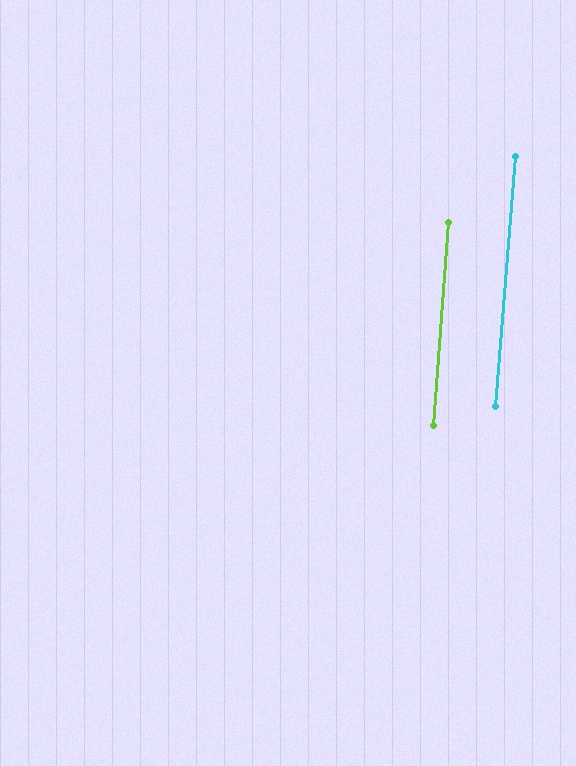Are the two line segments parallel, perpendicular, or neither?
Parallel — their directions differ by only 0.5°.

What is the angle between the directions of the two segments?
Approximately 1 degree.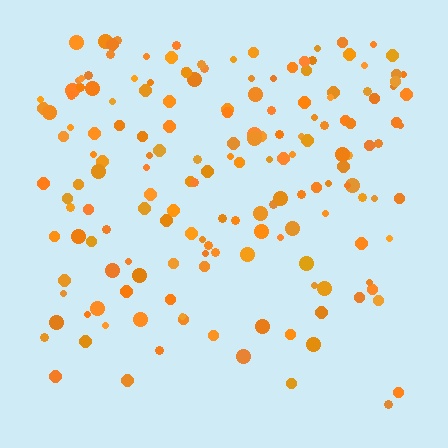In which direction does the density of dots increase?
From bottom to top, with the top side densest.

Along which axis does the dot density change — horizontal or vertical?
Vertical.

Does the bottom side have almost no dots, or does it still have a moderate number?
Still a moderate number, just noticeably fewer than the top.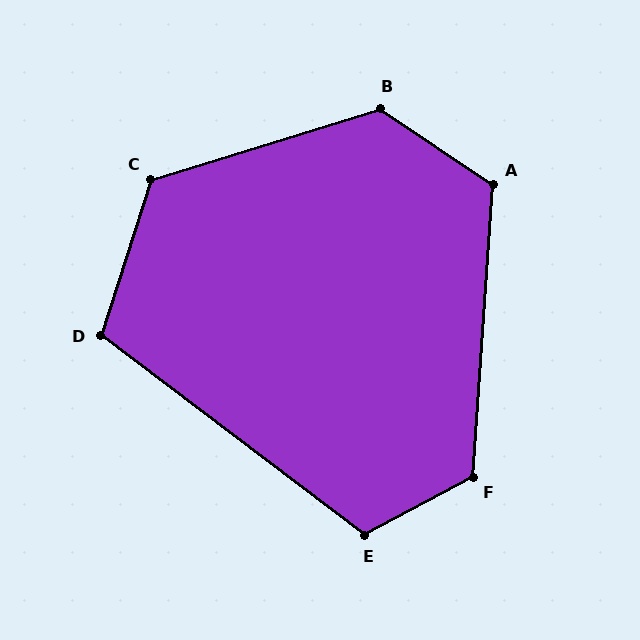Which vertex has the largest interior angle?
B, at approximately 129 degrees.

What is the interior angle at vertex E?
Approximately 115 degrees (obtuse).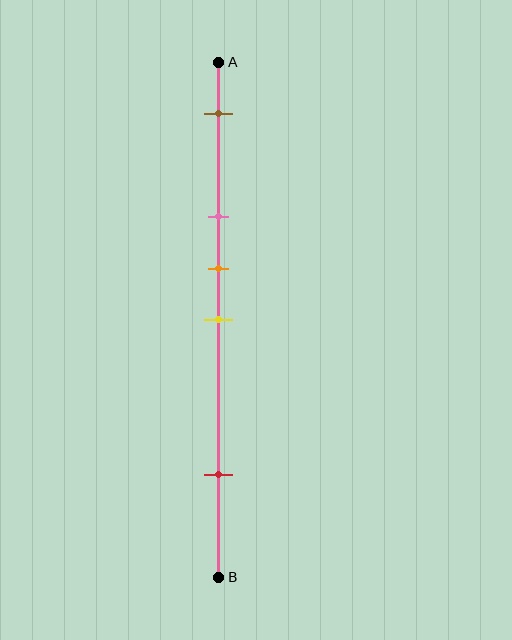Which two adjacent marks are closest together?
The orange and yellow marks are the closest adjacent pair.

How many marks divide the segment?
There are 5 marks dividing the segment.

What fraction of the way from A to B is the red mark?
The red mark is approximately 80% (0.8) of the way from A to B.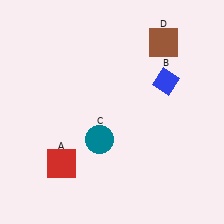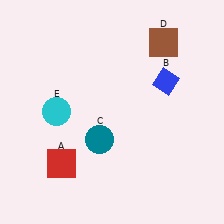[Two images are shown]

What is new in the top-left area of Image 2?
A cyan circle (E) was added in the top-left area of Image 2.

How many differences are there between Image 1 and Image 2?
There is 1 difference between the two images.